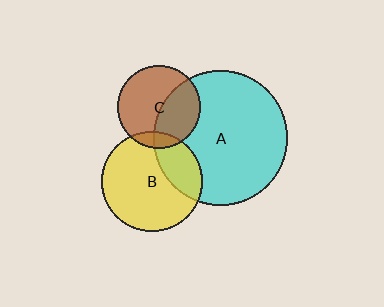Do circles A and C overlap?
Yes.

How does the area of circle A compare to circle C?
Approximately 2.6 times.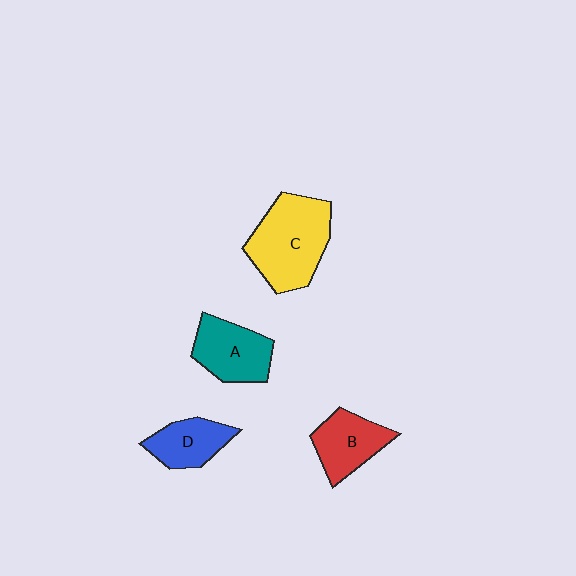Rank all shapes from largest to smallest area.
From largest to smallest: C (yellow), A (teal), B (red), D (blue).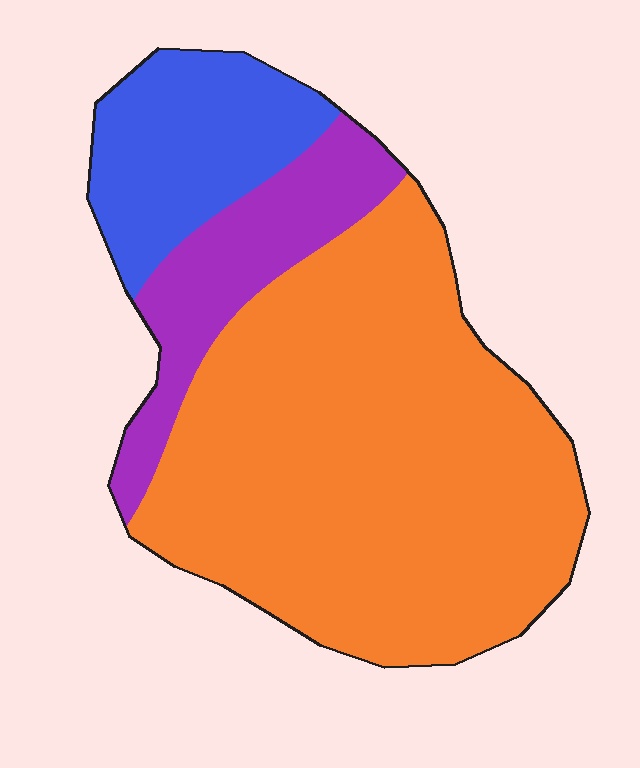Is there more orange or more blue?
Orange.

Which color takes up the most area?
Orange, at roughly 65%.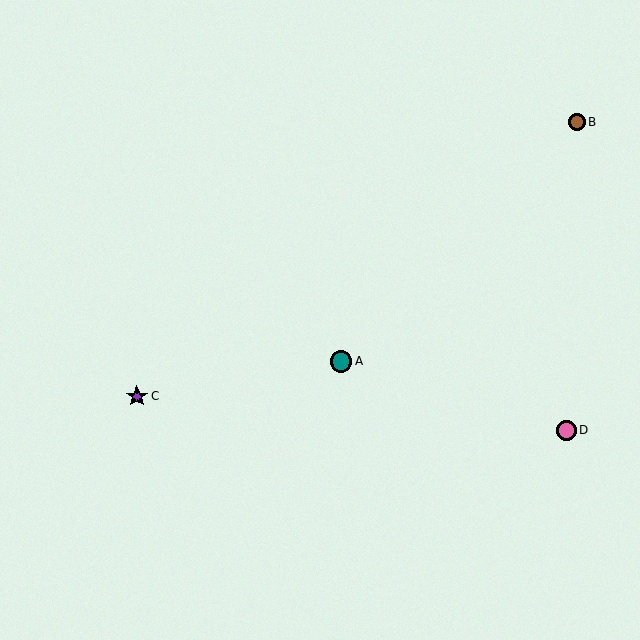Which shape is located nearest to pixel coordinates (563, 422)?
The pink circle (labeled D) at (567, 430) is nearest to that location.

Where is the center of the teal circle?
The center of the teal circle is at (341, 362).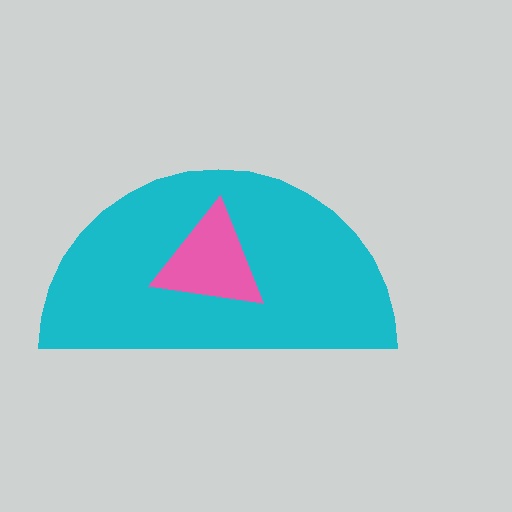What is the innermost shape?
The pink triangle.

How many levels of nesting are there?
2.